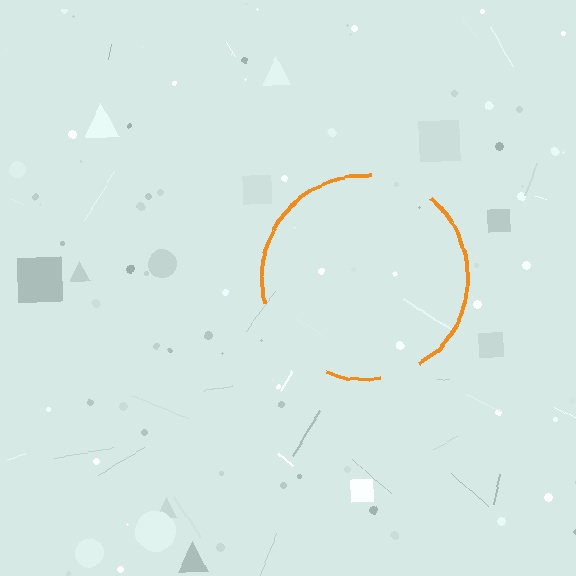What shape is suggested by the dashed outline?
The dashed outline suggests a circle.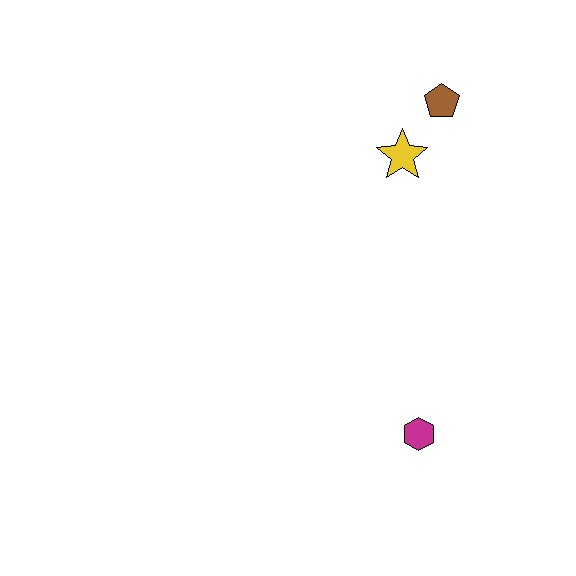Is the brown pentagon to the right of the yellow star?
Yes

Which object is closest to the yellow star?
The brown pentagon is closest to the yellow star.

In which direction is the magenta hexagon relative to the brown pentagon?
The magenta hexagon is below the brown pentagon.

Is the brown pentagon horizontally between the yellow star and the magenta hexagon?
No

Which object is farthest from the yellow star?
The magenta hexagon is farthest from the yellow star.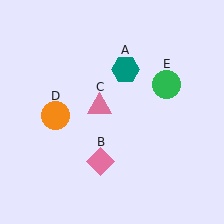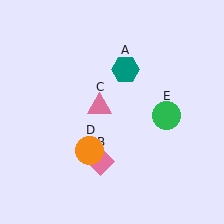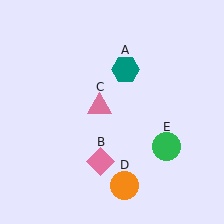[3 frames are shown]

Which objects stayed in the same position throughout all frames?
Teal hexagon (object A) and pink diamond (object B) and pink triangle (object C) remained stationary.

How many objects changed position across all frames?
2 objects changed position: orange circle (object D), green circle (object E).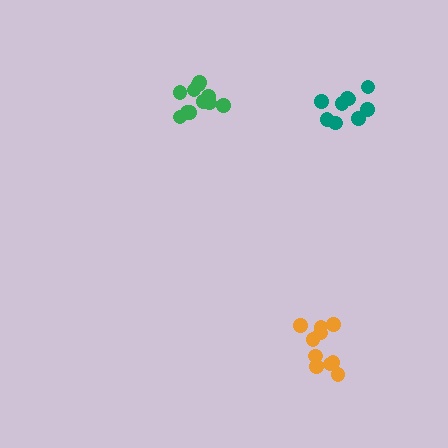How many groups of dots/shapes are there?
There are 3 groups.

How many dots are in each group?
Group 1: 10 dots, Group 2: 11 dots, Group 3: 9 dots (30 total).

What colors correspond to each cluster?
The clusters are colored: orange, green, teal.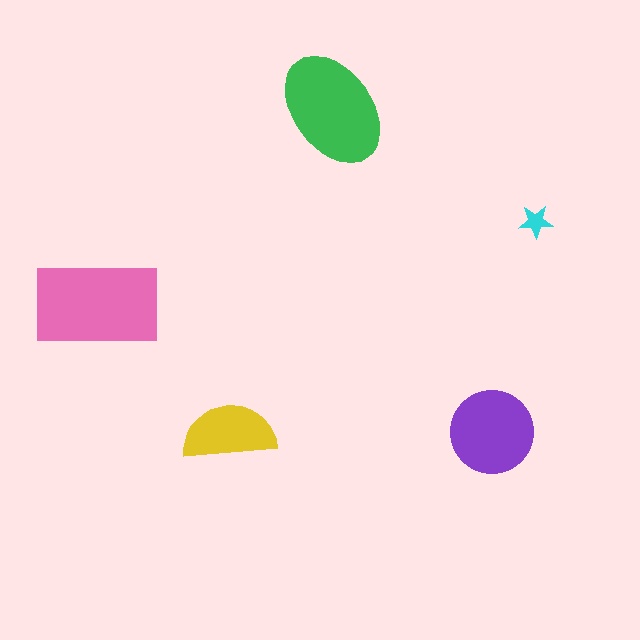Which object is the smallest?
The cyan star.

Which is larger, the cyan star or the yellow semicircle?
The yellow semicircle.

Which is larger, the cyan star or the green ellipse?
The green ellipse.